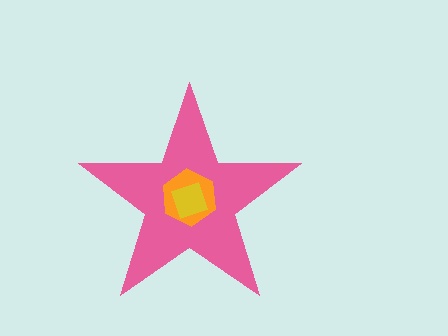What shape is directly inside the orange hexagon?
The yellow diamond.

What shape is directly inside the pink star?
The orange hexagon.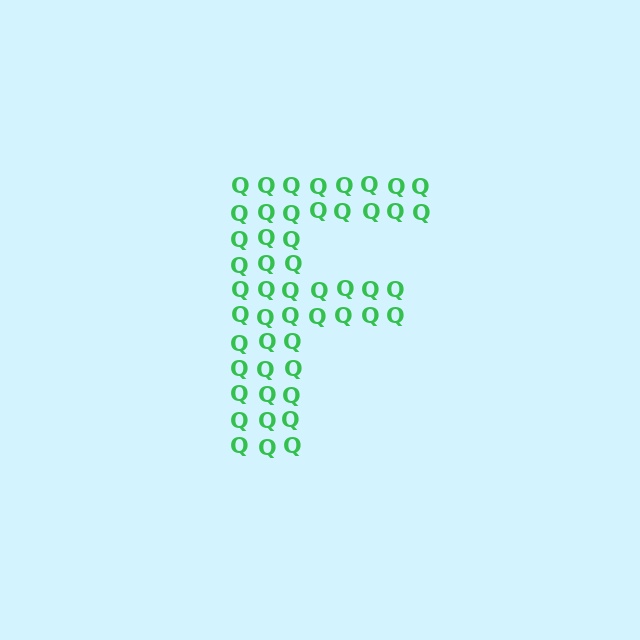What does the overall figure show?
The overall figure shows the letter F.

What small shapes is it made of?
It is made of small letter Q's.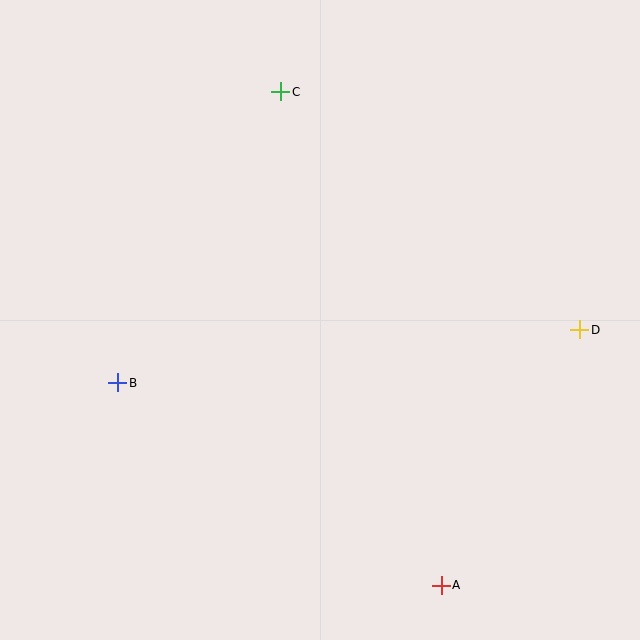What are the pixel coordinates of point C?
Point C is at (281, 92).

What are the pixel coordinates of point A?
Point A is at (441, 585).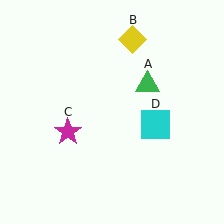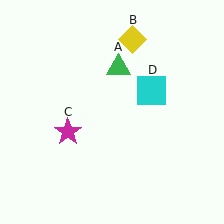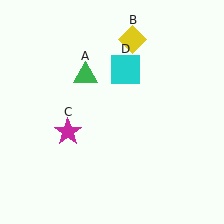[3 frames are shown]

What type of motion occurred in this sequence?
The green triangle (object A), cyan square (object D) rotated counterclockwise around the center of the scene.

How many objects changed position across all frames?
2 objects changed position: green triangle (object A), cyan square (object D).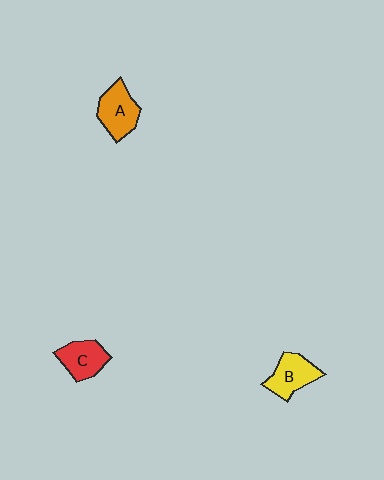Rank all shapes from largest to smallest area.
From largest to smallest: A (orange), B (yellow), C (red).